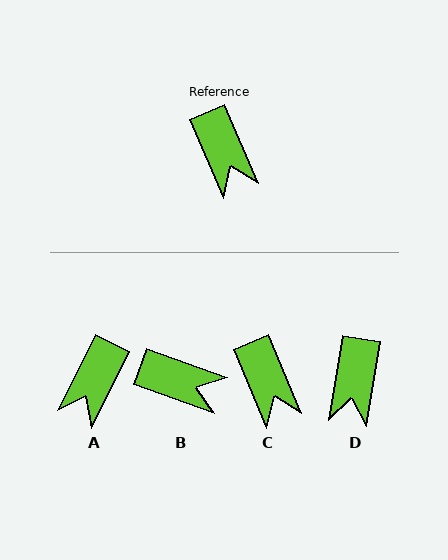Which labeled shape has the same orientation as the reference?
C.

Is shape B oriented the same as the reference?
No, it is off by about 47 degrees.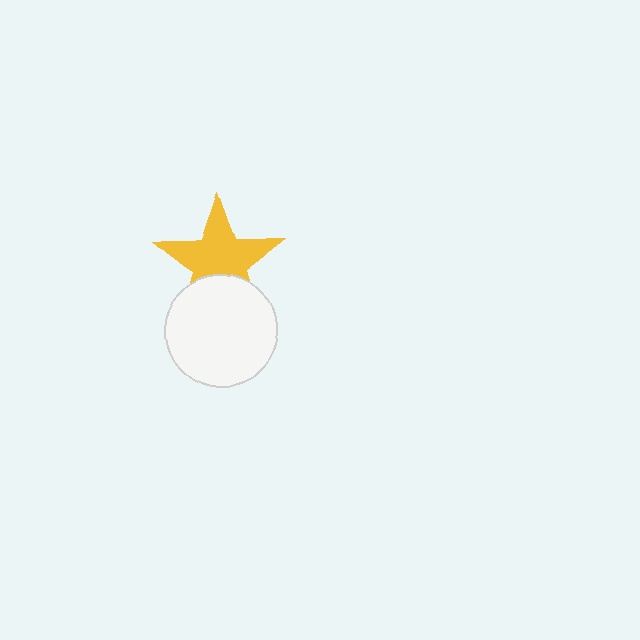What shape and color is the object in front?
The object in front is a white circle.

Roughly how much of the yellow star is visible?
Most of it is visible (roughly 69%).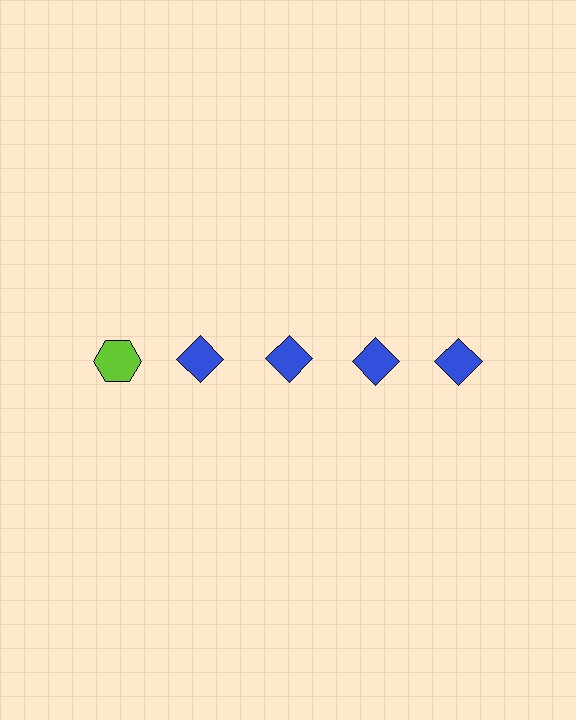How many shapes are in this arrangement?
There are 5 shapes arranged in a grid pattern.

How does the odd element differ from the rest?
It differs in both color (lime instead of blue) and shape (hexagon instead of diamond).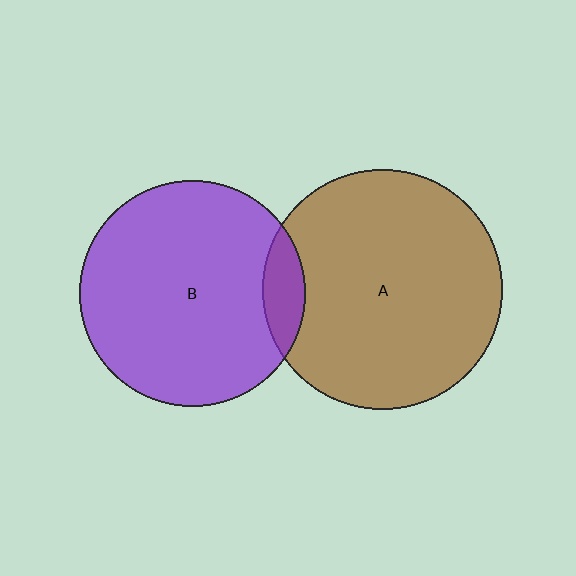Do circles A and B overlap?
Yes.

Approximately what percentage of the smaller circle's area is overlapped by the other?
Approximately 10%.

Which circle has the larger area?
Circle A (brown).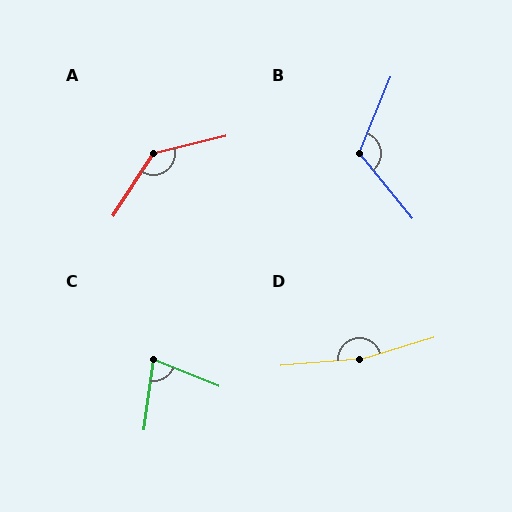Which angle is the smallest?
C, at approximately 76 degrees.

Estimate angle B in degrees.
Approximately 118 degrees.